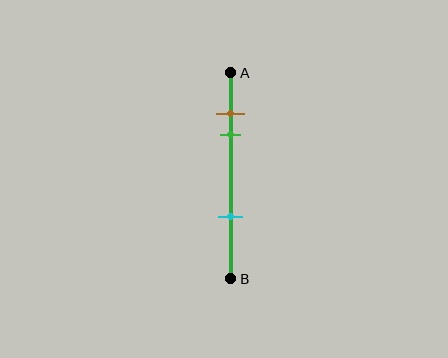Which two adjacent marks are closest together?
The brown and green marks are the closest adjacent pair.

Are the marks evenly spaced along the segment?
No, the marks are not evenly spaced.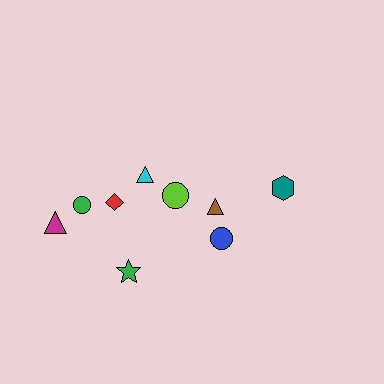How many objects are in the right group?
There are 3 objects.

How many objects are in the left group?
There are 6 objects.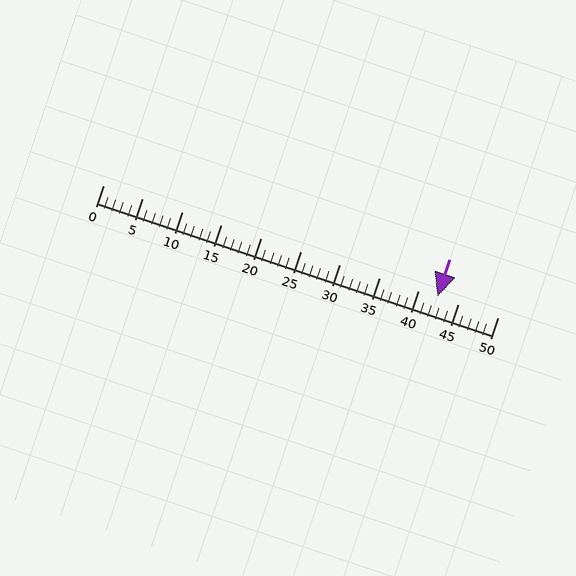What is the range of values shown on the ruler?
The ruler shows values from 0 to 50.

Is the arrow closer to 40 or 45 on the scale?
The arrow is closer to 40.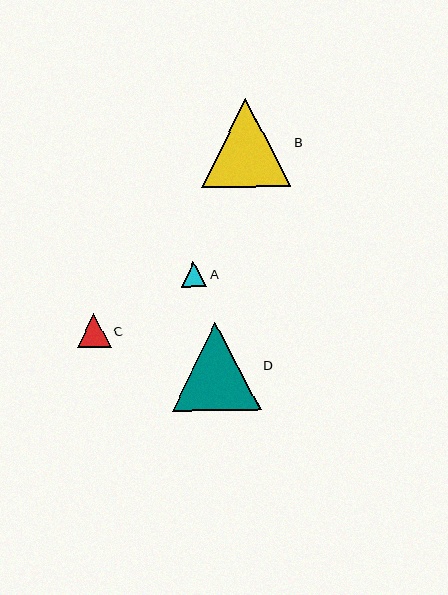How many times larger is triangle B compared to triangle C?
Triangle B is approximately 2.6 times the size of triangle C.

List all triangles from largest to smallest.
From largest to smallest: B, D, C, A.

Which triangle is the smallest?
Triangle A is the smallest with a size of approximately 26 pixels.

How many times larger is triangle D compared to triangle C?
Triangle D is approximately 2.6 times the size of triangle C.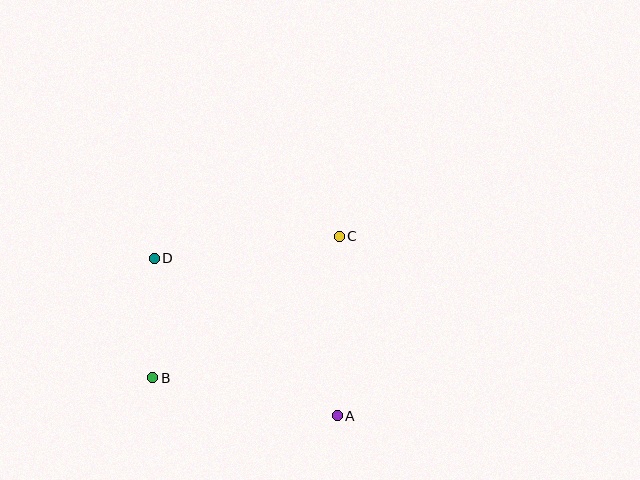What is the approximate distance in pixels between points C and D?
The distance between C and D is approximately 186 pixels.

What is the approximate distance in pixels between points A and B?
The distance between A and B is approximately 189 pixels.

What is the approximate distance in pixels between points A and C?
The distance between A and C is approximately 180 pixels.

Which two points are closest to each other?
Points B and D are closest to each other.